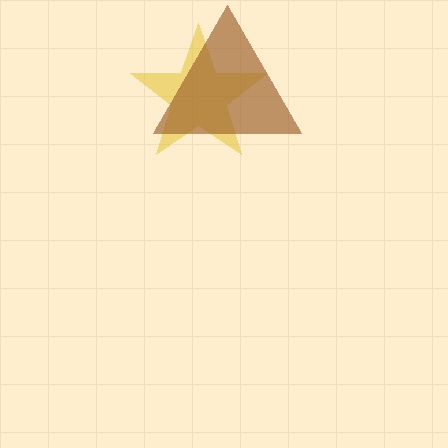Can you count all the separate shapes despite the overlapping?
Yes, there are 2 separate shapes.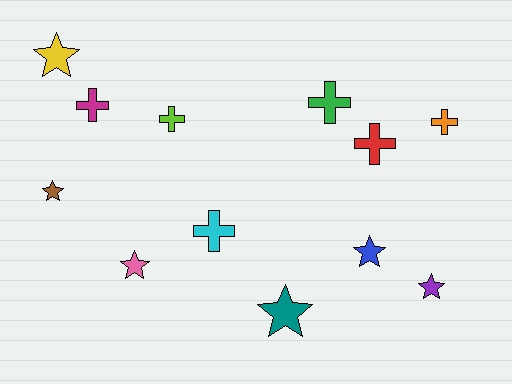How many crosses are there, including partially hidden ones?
There are 6 crosses.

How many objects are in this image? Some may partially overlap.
There are 12 objects.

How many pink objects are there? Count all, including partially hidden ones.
There is 1 pink object.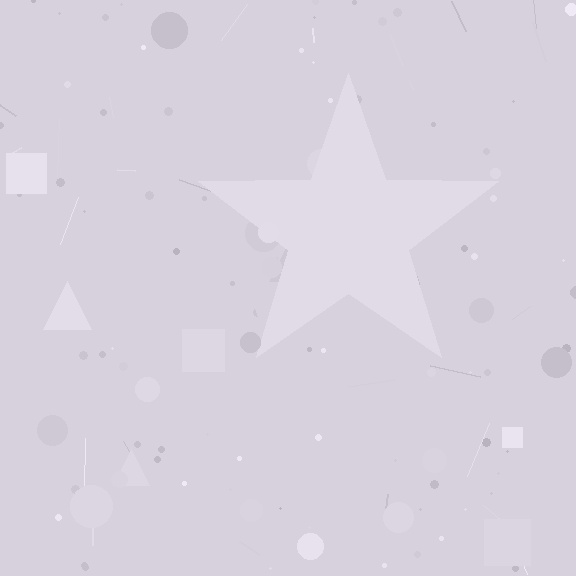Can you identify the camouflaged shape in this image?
The camouflaged shape is a star.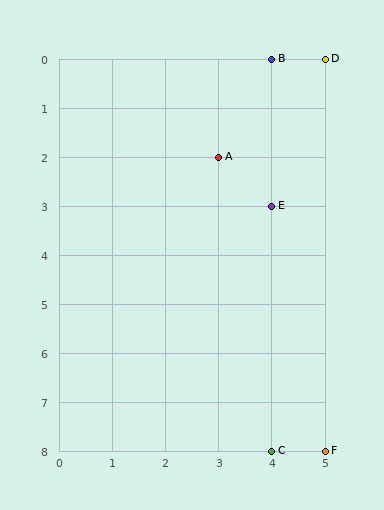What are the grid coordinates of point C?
Point C is at grid coordinates (4, 8).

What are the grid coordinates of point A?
Point A is at grid coordinates (3, 2).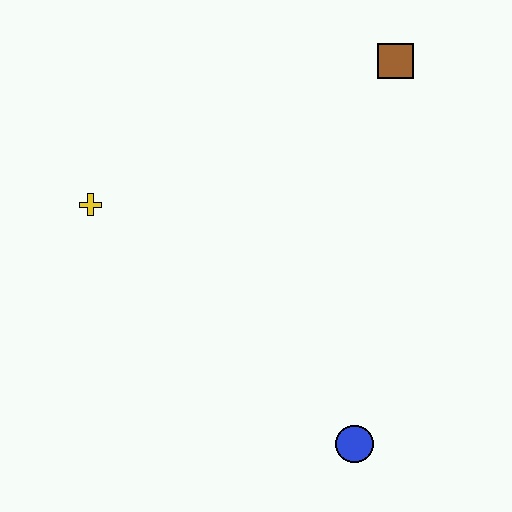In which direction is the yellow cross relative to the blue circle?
The yellow cross is to the left of the blue circle.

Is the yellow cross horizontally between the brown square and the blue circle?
No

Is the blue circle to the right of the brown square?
No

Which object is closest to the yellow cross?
The brown square is closest to the yellow cross.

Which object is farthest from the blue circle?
The brown square is farthest from the blue circle.